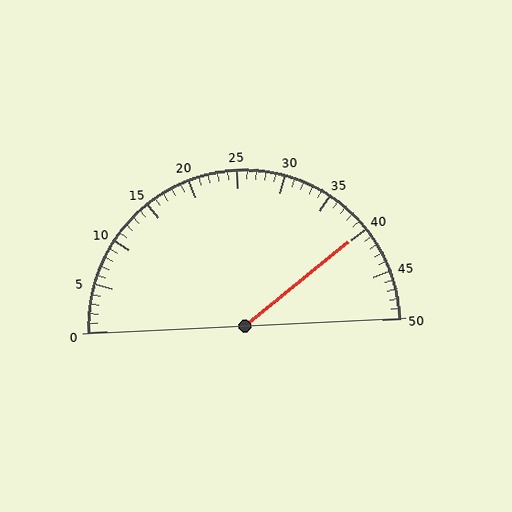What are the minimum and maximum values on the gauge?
The gauge ranges from 0 to 50.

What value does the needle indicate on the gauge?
The needle indicates approximately 40.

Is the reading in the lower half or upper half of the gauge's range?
The reading is in the upper half of the range (0 to 50).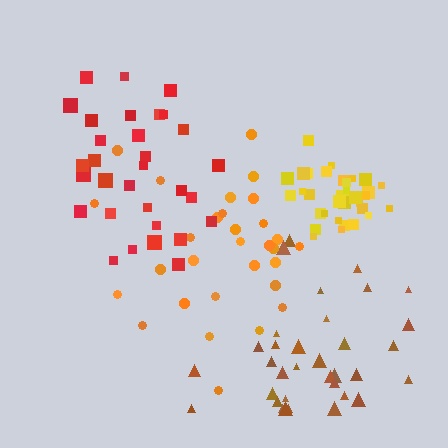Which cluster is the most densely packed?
Yellow.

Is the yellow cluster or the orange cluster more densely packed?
Yellow.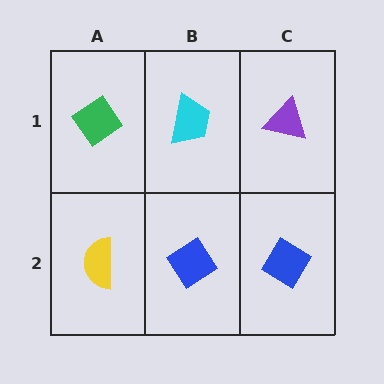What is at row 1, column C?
A purple triangle.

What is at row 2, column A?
A yellow semicircle.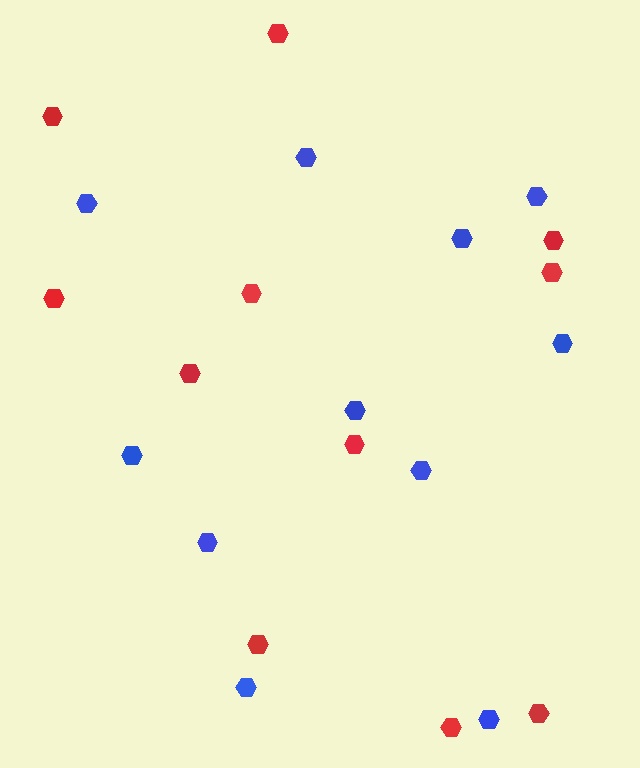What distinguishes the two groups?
There are 2 groups: one group of red hexagons (11) and one group of blue hexagons (11).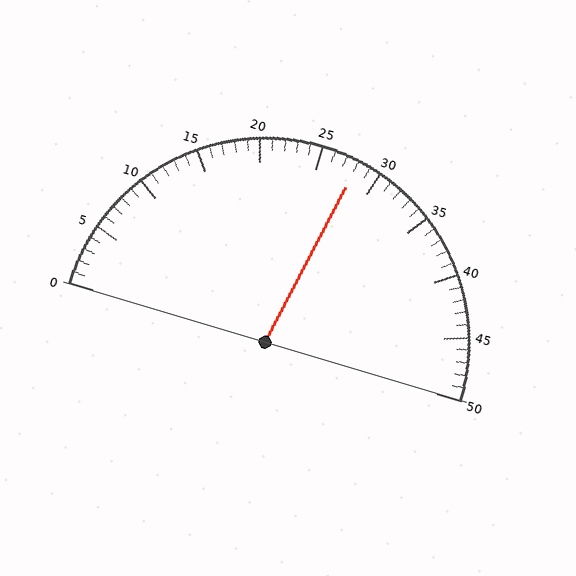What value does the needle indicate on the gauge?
The needle indicates approximately 28.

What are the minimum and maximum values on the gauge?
The gauge ranges from 0 to 50.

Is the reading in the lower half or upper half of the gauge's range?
The reading is in the upper half of the range (0 to 50).